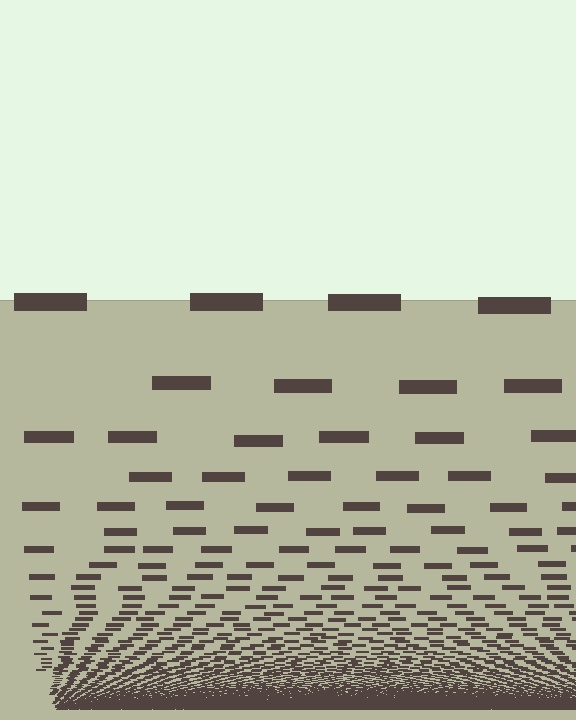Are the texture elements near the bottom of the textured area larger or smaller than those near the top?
Smaller. The gradient is inverted — elements near the bottom are smaller and denser.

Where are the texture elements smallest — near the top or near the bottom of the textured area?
Near the bottom.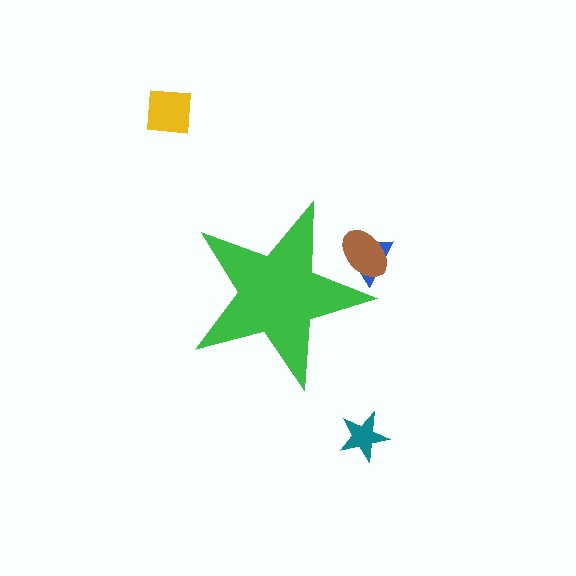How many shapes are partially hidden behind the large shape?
2 shapes are partially hidden.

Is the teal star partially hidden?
No, the teal star is fully visible.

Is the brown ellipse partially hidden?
Yes, the brown ellipse is partially hidden behind the green star.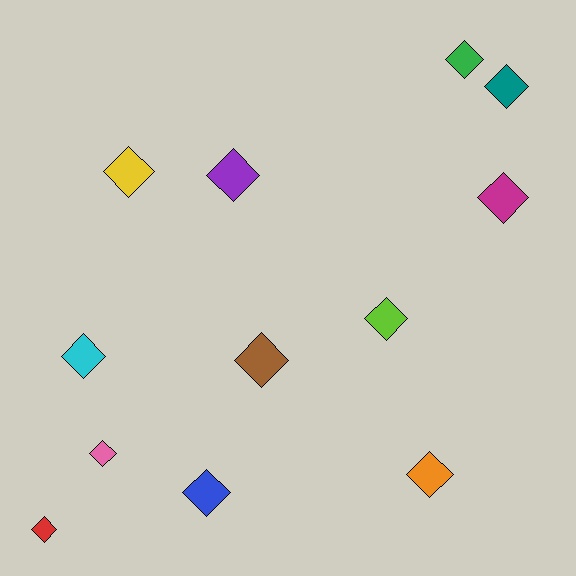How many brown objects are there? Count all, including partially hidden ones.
There is 1 brown object.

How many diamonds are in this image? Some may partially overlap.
There are 12 diamonds.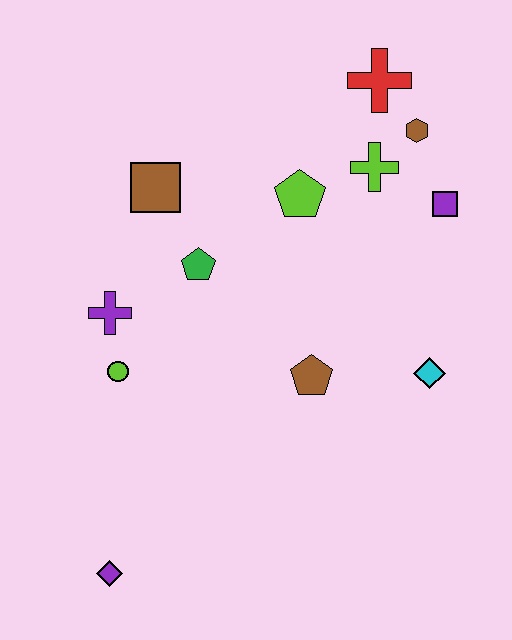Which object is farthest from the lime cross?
The purple diamond is farthest from the lime cross.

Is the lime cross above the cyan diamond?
Yes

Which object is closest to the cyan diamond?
The brown pentagon is closest to the cyan diamond.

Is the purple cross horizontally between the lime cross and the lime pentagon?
No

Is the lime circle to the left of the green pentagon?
Yes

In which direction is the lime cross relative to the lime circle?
The lime cross is to the right of the lime circle.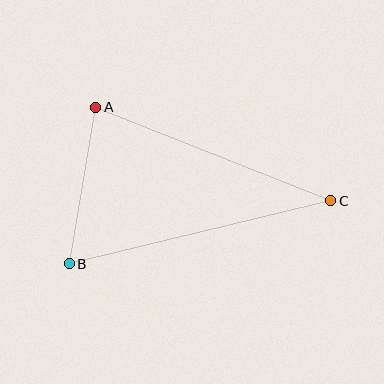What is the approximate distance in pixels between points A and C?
The distance between A and C is approximately 253 pixels.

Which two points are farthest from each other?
Points B and C are farthest from each other.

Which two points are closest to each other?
Points A and B are closest to each other.